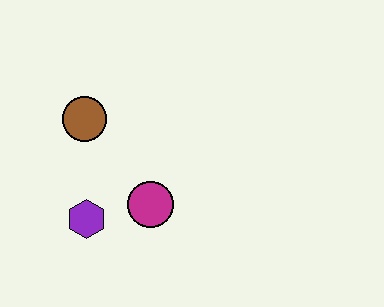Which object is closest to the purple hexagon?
The magenta circle is closest to the purple hexagon.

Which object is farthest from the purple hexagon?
The brown circle is farthest from the purple hexagon.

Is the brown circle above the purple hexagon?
Yes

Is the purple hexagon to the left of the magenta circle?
Yes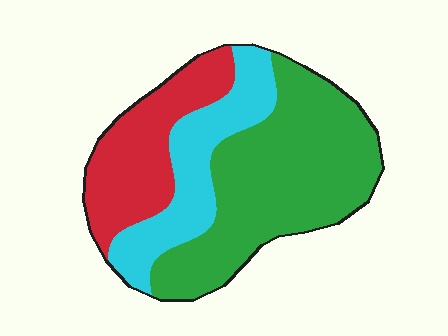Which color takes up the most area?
Green, at roughly 50%.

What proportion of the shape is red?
Red covers about 25% of the shape.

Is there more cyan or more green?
Green.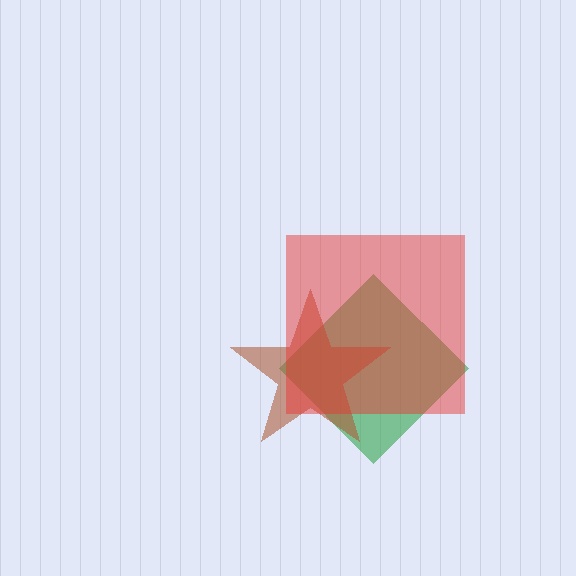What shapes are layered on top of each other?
The layered shapes are: a green diamond, a brown star, a red square.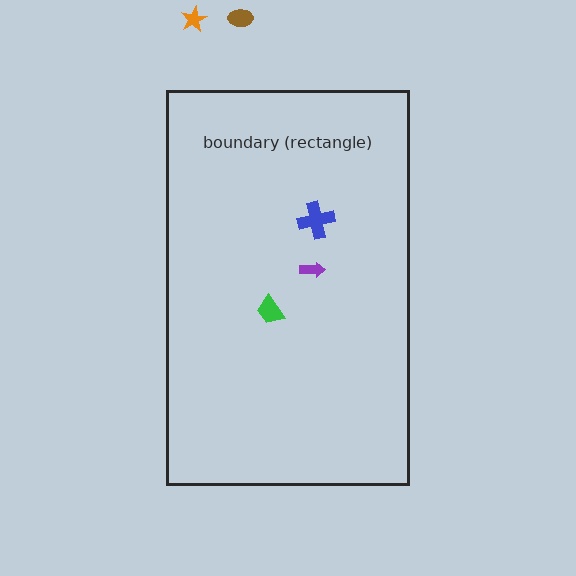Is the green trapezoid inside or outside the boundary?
Inside.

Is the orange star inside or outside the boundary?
Outside.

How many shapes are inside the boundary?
3 inside, 2 outside.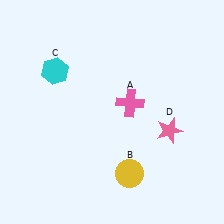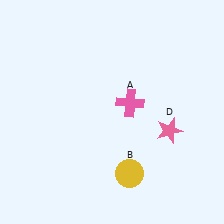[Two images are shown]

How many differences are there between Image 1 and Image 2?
There is 1 difference between the two images.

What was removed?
The cyan hexagon (C) was removed in Image 2.